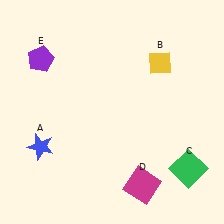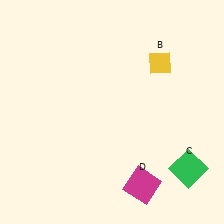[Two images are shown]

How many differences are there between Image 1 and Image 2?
There are 2 differences between the two images.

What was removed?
The purple pentagon (E), the blue star (A) were removed in Image 2.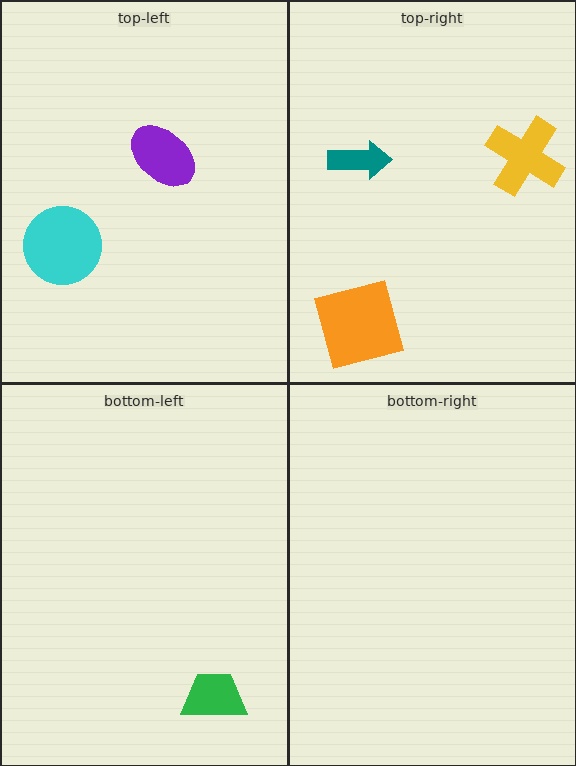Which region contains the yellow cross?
The top-right region.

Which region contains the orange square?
The top-right region.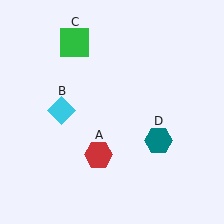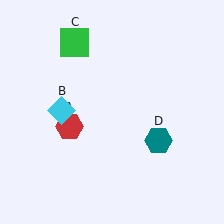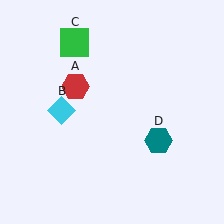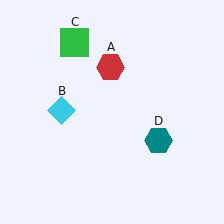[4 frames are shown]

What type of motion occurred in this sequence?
The red hexagon (object A) rotated clockwise around the center of the scene.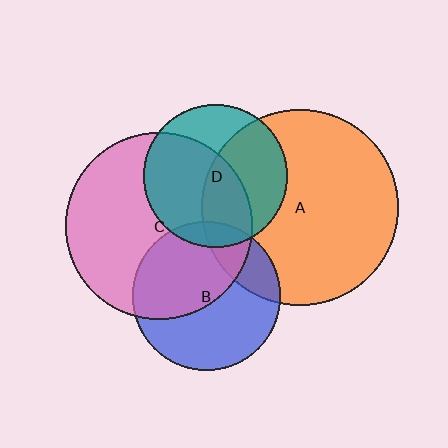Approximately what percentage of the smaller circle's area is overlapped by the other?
Approximately 50%.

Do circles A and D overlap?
Yes.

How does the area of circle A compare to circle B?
Approximately 1.8 times.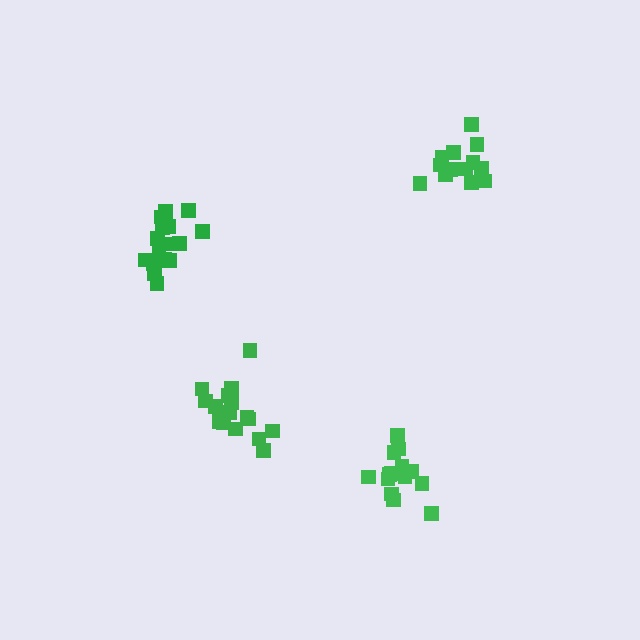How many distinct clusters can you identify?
There are 4 distinct clusters.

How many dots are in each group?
Group 1: 16 dots, Group 2: 18 dots, Group 3: 13 dots, Group 4: 14 dots (61 total).